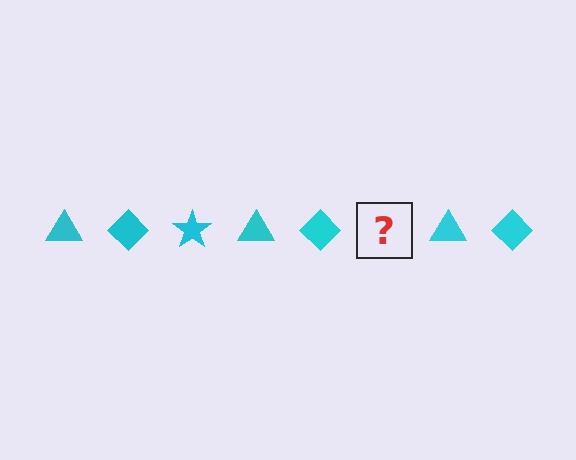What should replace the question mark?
The question mark should be replaced with a cyan star.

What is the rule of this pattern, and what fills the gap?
The rule is that the pattern cycles through triangle, diamond, star shapes in cyan. The gap should be filled with a cyan star.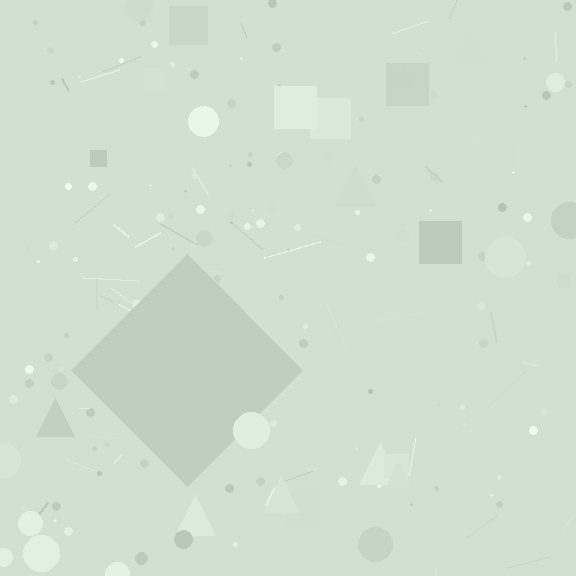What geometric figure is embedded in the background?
A diamond is embedded in the background.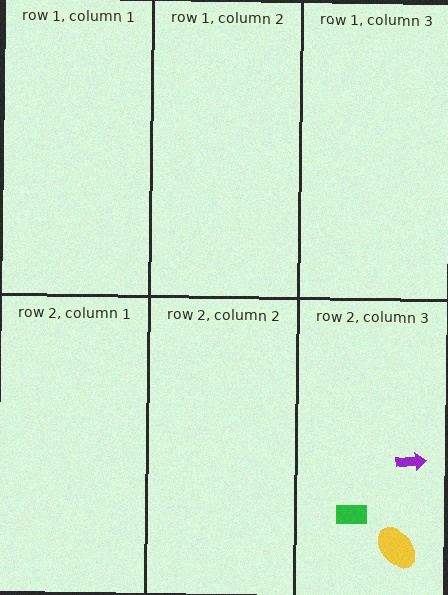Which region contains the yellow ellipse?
The row 2, column 3 region.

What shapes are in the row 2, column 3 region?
The yellow ellipse, the green rectangle, the purple arrow.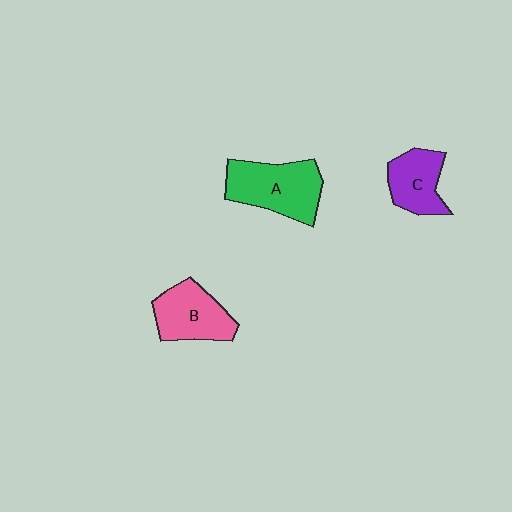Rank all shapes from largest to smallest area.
From largest to smallest: A (green), B (pink), C (purple).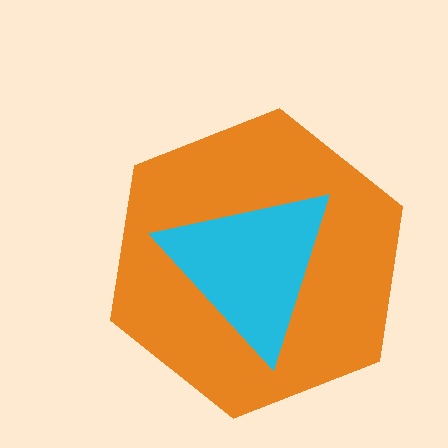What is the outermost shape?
The orange hexagon.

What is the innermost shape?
The cyan triangle.